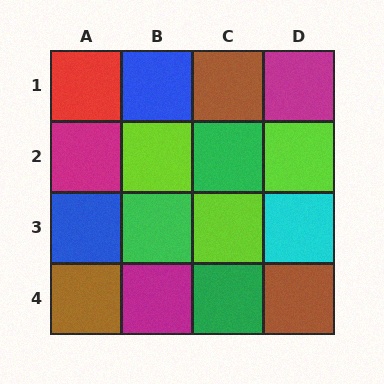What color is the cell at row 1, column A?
Red.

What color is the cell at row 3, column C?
Lime.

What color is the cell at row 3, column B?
Green.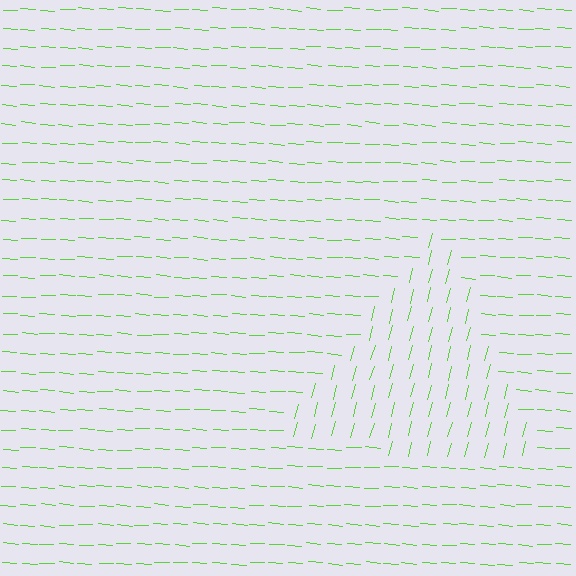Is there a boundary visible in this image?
Yes, there is a texture boundary formed by a change in line orientation.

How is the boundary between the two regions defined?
The boundary is defined purely by a change in line orientation (approximately 79 degrees difference). All lines are the same color and thickness.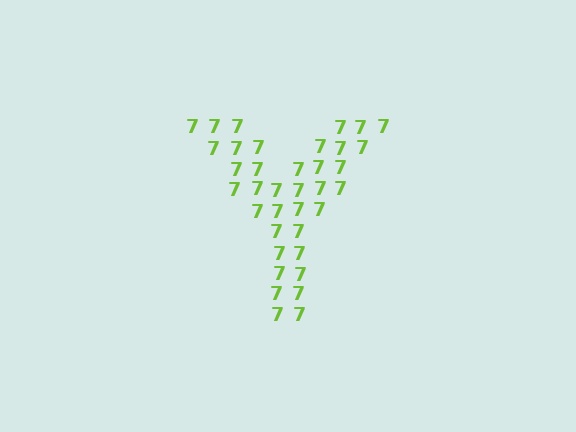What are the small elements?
The small elements are digit 7's.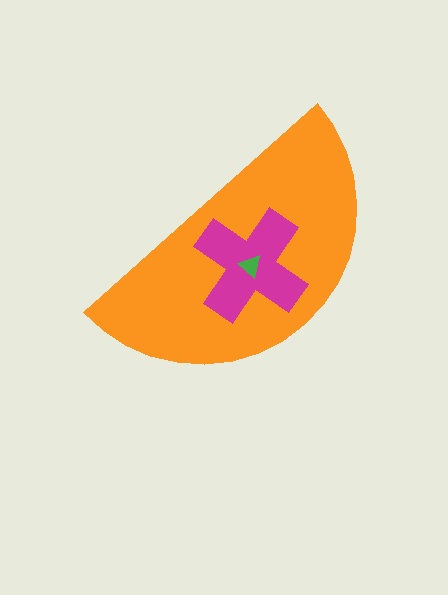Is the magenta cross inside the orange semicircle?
Yes.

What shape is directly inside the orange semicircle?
The magenta cross.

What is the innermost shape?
The green triangle.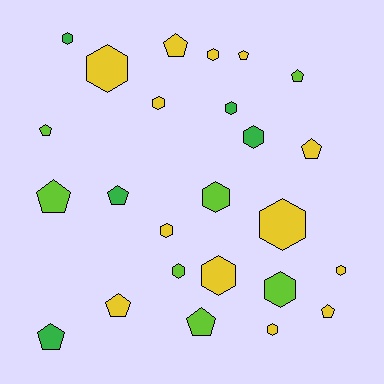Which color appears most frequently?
Yellow, with 13 objects.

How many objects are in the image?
There are 25 objects.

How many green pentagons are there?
There are 2 green pentagons.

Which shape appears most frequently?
Hexagon, with 14 objects.